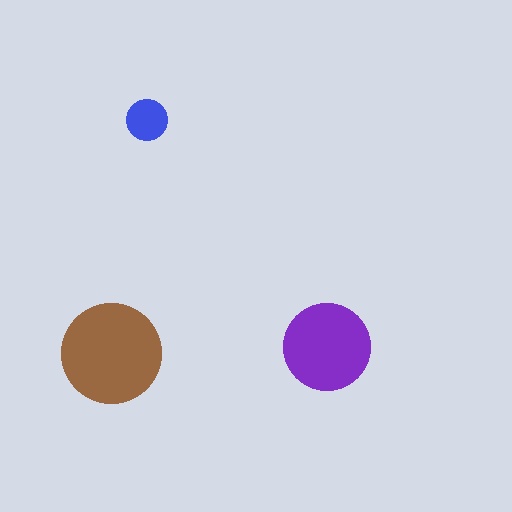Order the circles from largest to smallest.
the brown one, the purple one, the blue one.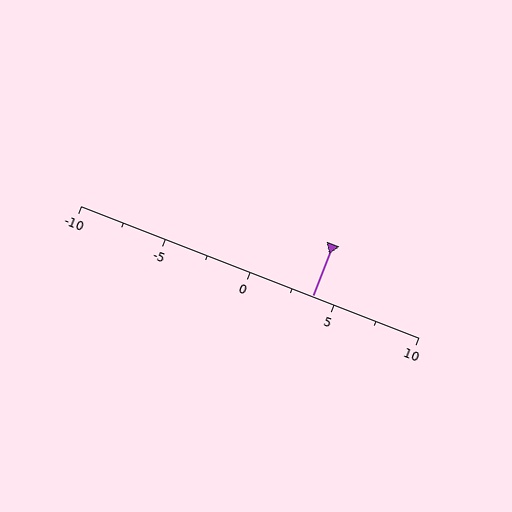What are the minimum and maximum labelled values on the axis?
The axis runs from -10 to 10.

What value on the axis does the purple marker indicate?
The marker indicates approximately 3.8.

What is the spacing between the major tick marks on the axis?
The major ticks are spaced 5 apart.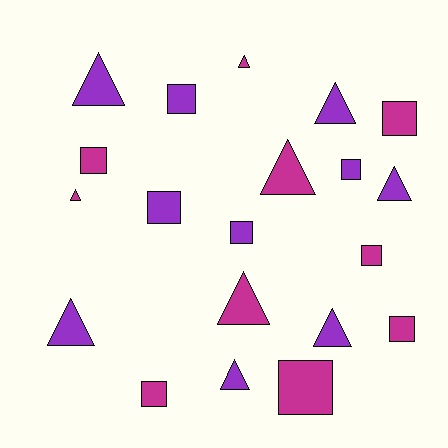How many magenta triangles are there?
There are 4 magenta triangles.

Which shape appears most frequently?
Square, with 10 objects.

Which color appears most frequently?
Magenta, with 10 objects.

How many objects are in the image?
There are 20 objects.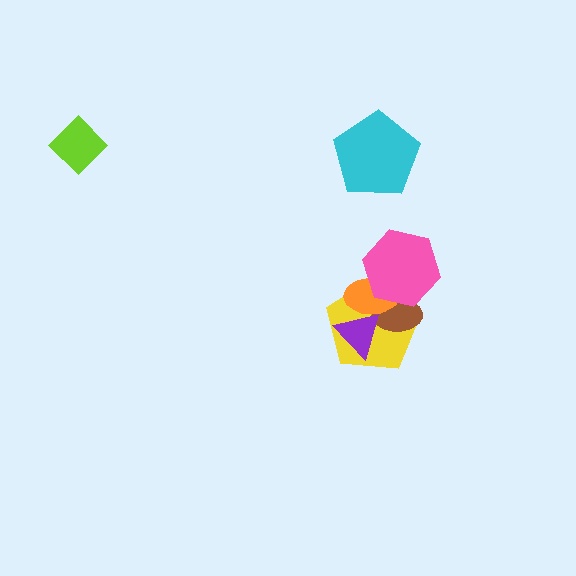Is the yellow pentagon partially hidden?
Yes, it is partially covered by another shape.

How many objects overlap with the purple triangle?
3 objects overlap with the purple triangle.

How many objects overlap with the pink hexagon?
3 objects overlap with the pink hexagon.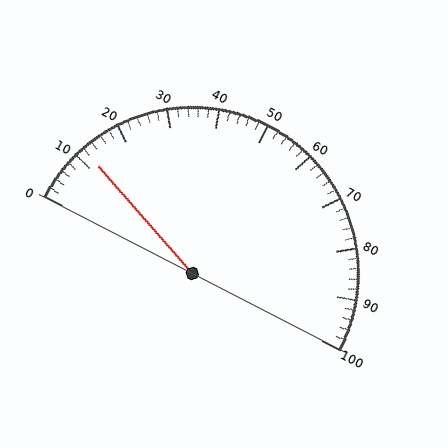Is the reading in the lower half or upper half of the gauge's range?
The reading is in the lower half of the range (0 to 100).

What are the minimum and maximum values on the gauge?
The gauge ranges from 0 to 100.